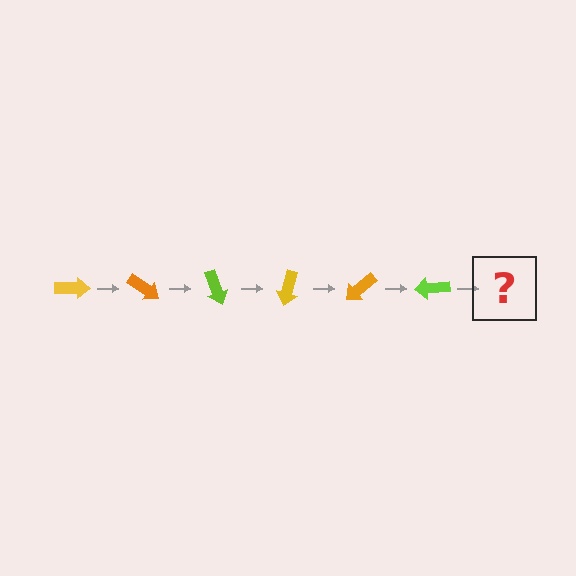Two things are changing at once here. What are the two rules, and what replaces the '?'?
The two rules are that it rotates 35 degrees each step and the color cycles through yellow, orange, and lime. The '?' should be a yellow arrow, rotated 210 degrees from the start.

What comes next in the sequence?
The next element should be a yellow arrow, rotated 210 degrees from the start.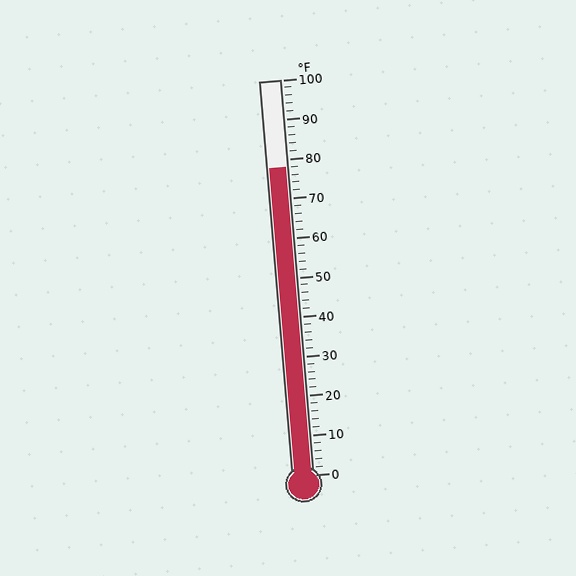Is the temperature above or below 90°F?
The temperature is below 90°F.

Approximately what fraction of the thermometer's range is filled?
The thermometer is filled to approximately 80% of its range.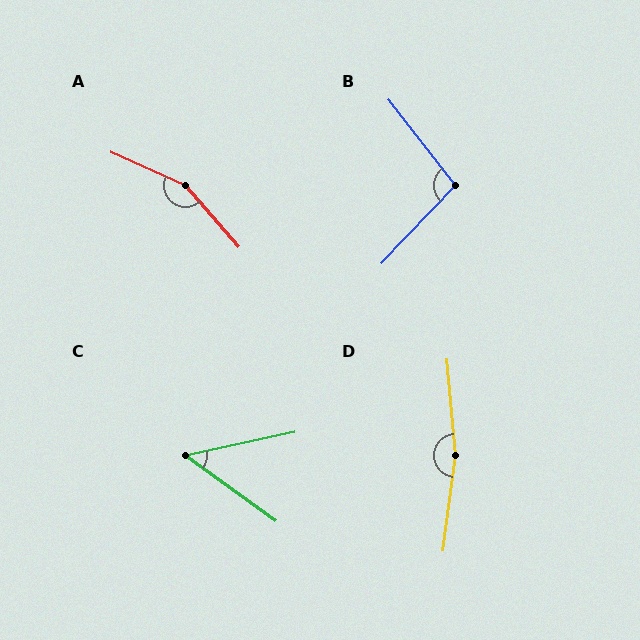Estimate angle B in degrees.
Approximately 99 degrees.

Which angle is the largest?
D, at approximately 168 degrees.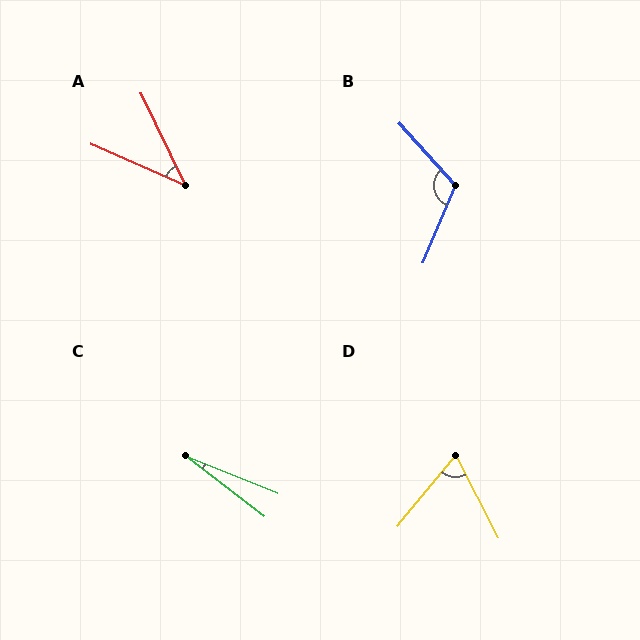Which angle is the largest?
B, at approximately 115 degrees.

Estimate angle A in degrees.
Approximately 40 degrees.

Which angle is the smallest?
C, at approximately 15 degrees.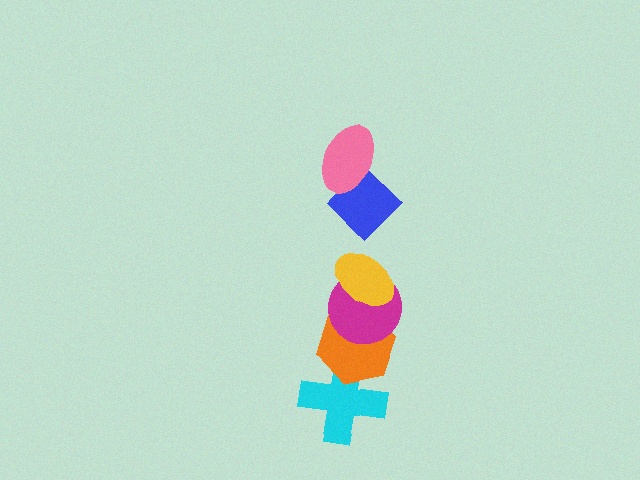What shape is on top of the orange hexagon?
The magenta circle is on top of the orange hexagon.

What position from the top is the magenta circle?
The magenta circle is 4th from the top.